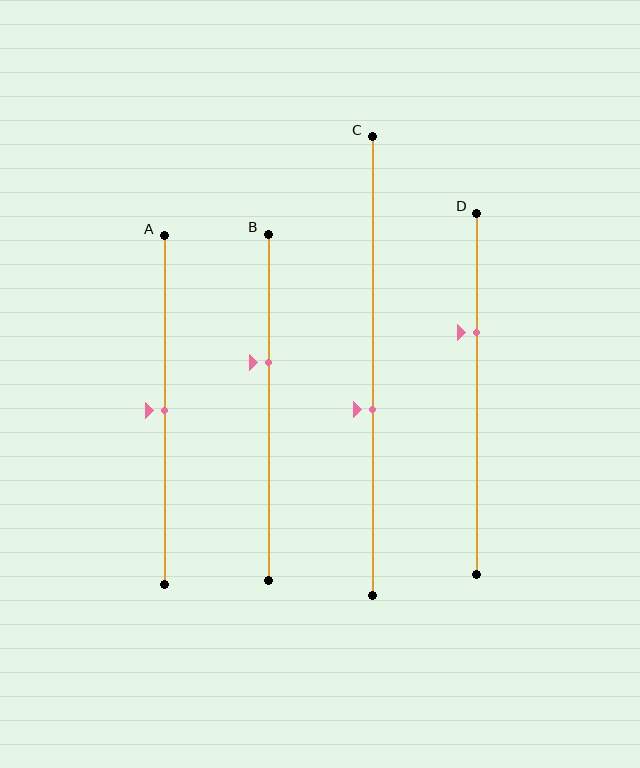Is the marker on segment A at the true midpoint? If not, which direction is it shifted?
Yes, the marker on segment A is at the true midpoint.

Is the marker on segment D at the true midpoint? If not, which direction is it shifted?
No, the marker on segment D is shifted upward by about 17% of the segment length.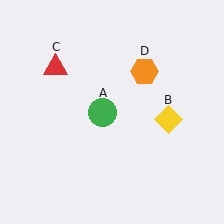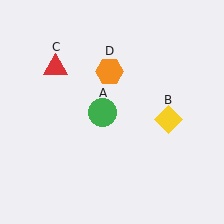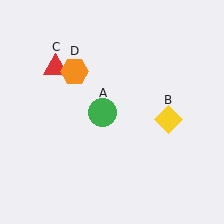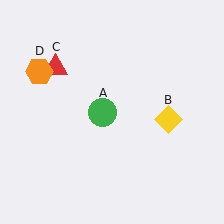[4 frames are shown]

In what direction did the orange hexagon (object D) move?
The orange hexagon (object D) moved left.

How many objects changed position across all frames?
1 object changed position: orange hexagon (object D).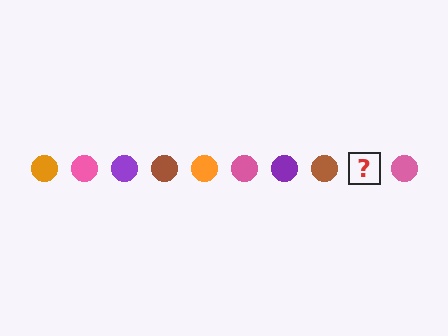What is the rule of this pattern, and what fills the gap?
The rule is that the pattern cycles through orange, pink, purple, brown circles. The gap should be filled with an orange circle.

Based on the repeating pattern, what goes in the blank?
The blank should be an orange circle.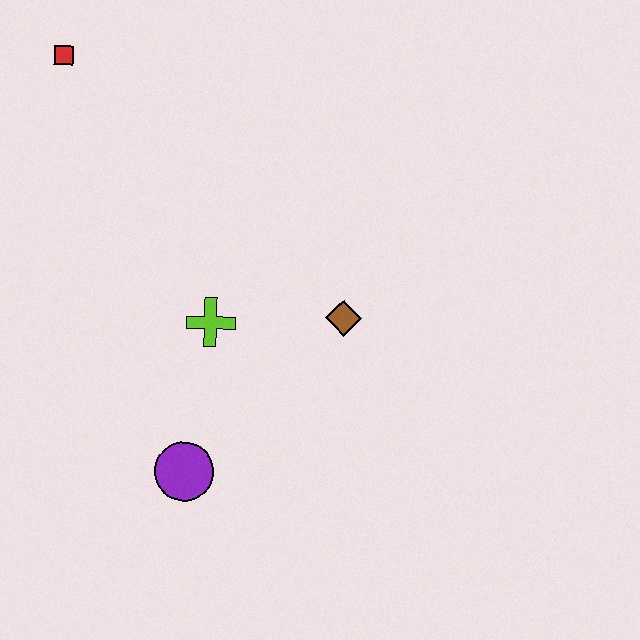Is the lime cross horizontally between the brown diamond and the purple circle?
Yes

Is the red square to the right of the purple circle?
No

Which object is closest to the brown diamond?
The lime cross is closest to the brown diamond.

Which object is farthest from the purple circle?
The red square is farthest from the purple circle.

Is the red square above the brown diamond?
Yes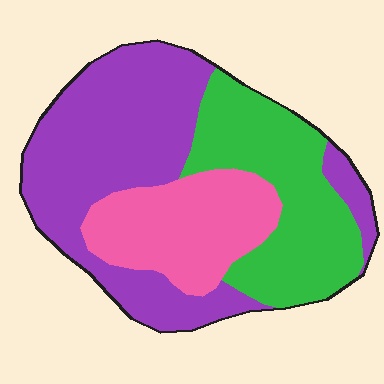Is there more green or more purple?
Purple.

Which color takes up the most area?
Purple, at roughly 45%.